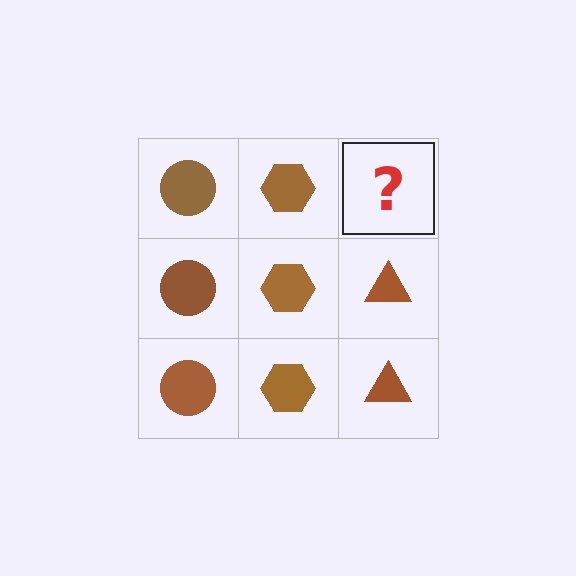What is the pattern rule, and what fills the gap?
The rule is that each column has a consistent shape. The gap should be filled with a brown triangle.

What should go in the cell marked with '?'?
The missing cell should contain a brown triangle.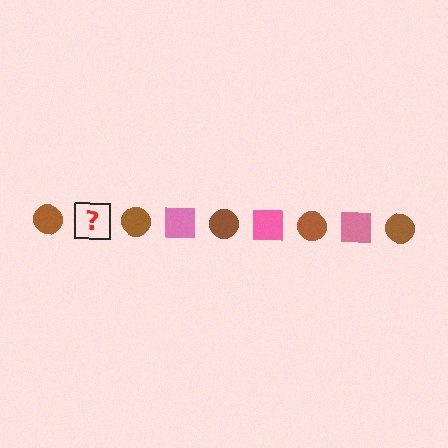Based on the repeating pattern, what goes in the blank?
The blank should be a pink square.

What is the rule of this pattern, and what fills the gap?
The rule is that the pattern alternates between brown circle and pink square. The gap should be filled with a pink square.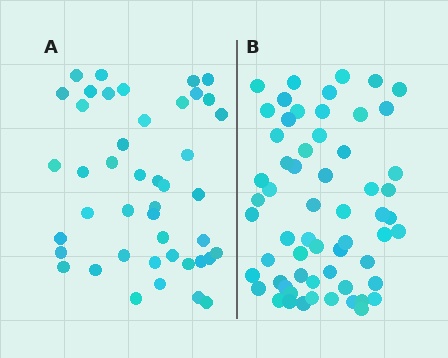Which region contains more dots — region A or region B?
Region B (the right region) has more dots.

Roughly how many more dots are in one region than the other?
Region B has approximately 15 more dots than region A.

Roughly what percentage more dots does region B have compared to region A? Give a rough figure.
About 35% more.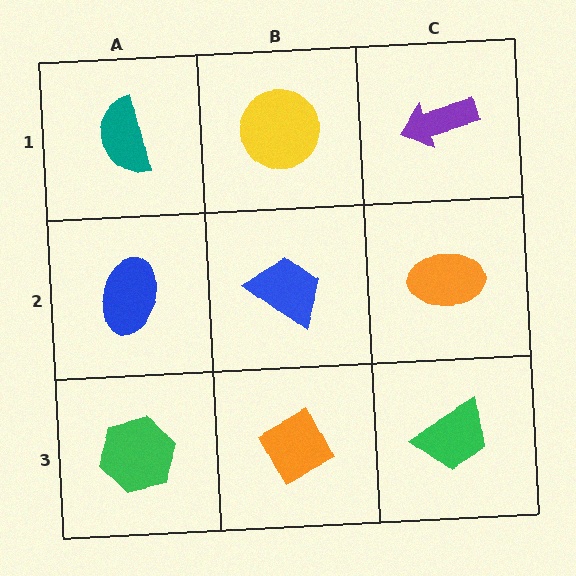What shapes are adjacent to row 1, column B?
A blue trapezoid (row 2, column B), a teal semicircle (row 1, column A), a purple arrow (row 1, column C).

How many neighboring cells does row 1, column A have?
2.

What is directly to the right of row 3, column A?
An orange diamond.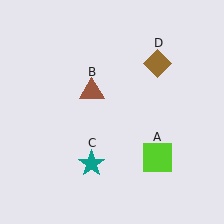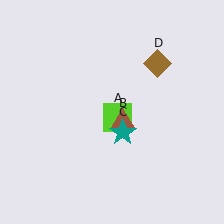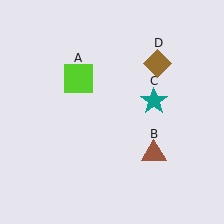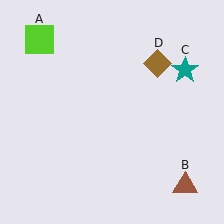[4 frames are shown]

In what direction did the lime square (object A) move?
The lime square (object A) moved up and to the left.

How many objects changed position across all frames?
3 objects changed position: lime square (object A), brown triangle (object B), teal star (object C).